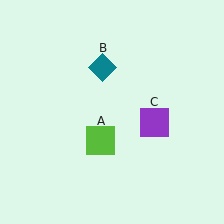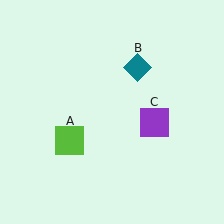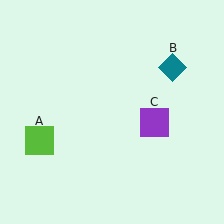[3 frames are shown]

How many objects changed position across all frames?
2 objects changed position: lime square (object A), teal diamond (object B).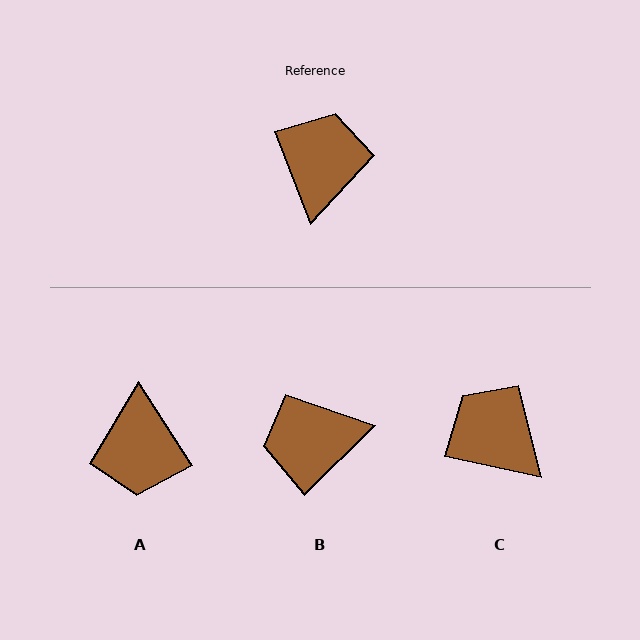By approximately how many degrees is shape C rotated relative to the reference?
Approximately 57 degrees counter-clockwise.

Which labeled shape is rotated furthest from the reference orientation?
A, about 168 degrees away.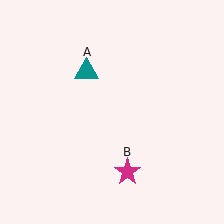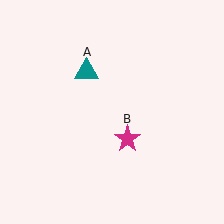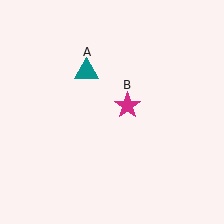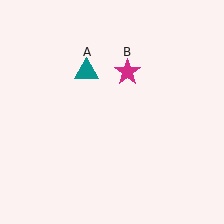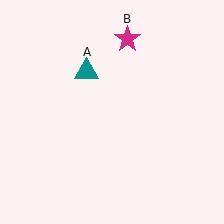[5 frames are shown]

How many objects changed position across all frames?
1 object changed position: magenta star (object B).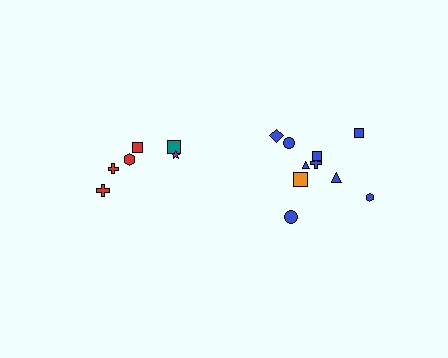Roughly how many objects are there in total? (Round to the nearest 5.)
Roughly 15 objects in total.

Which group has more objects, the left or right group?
The right group.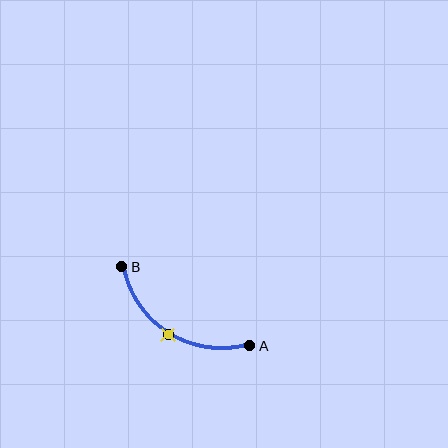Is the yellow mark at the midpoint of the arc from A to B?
Yes. The yellow mark lies on the arc at equal arc-length from both A and B — it is the arc midpoint.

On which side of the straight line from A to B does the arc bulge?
The arc bulges below the straight line connecting A and B.